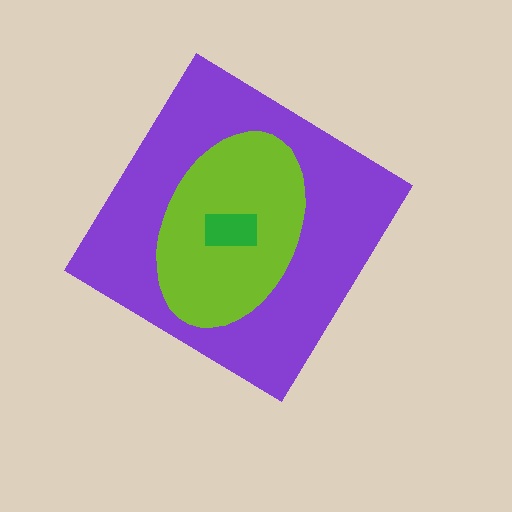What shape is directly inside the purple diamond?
The lime ellipse.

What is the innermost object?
The green rectangle.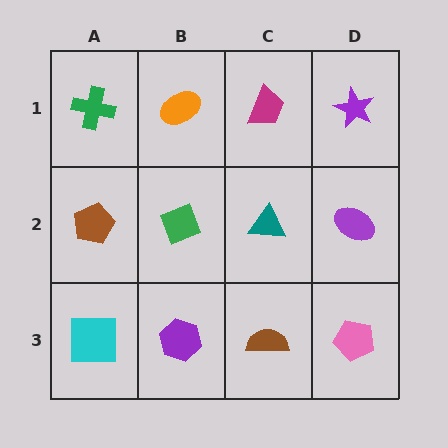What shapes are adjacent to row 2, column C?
A magenta trapezoid (row 1, column C), a brown semicircle (row 3, column C), a green diamond (row 2, column B), a purple ellipse (row 2, column D).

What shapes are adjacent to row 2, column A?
A green cross (row 1, column A), a cyan square (row 3, column A), a green diamond (row 2, column B).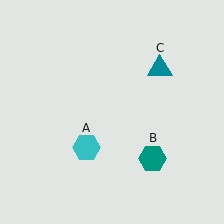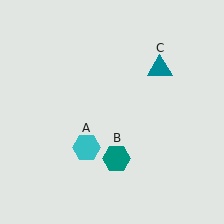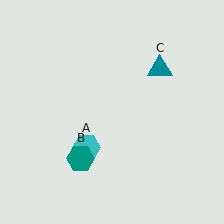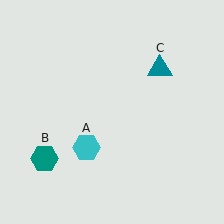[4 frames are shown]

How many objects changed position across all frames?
1 object changed position: teal hexagon (object B).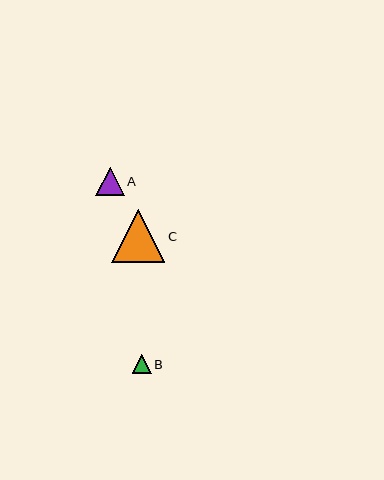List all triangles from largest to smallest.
From largest to smallest: C, A, B.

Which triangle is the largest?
Triangle C is the largest with a size of approximately 53 pixels.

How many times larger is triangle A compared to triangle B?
Triangle A is approximately 1.5 times the size of triangle B.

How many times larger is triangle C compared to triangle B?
Triangle C is approximately 2.7 times the size of triangle B.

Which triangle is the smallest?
Triangle B is the smallest with a size of approximately 19 pixels.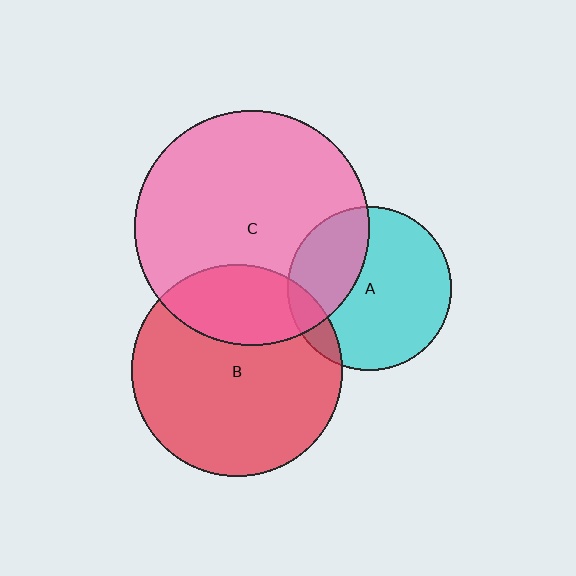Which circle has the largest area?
Circle C (pink).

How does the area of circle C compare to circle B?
Approximately 1.2 times.